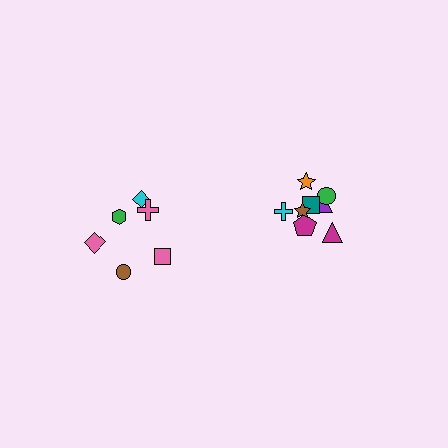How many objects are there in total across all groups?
There are 14 objects.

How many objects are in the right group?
There are 8 objects.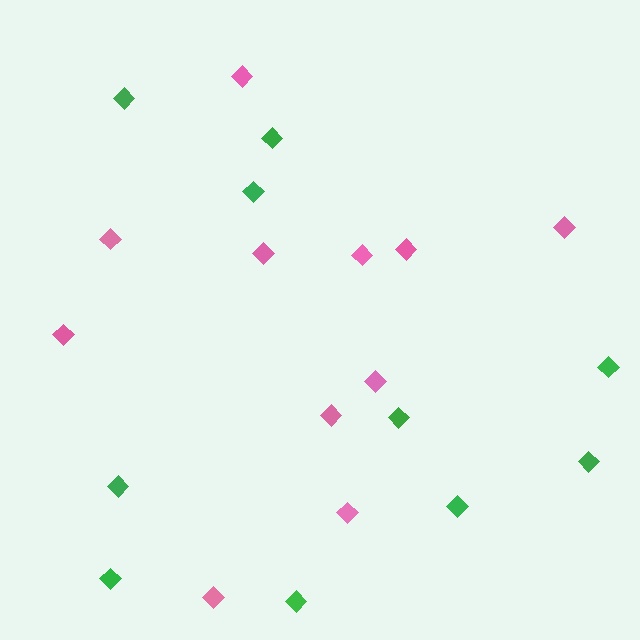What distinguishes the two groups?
There are 2 groups: one group of green diamonds (10) and one group of pink diamonds (11).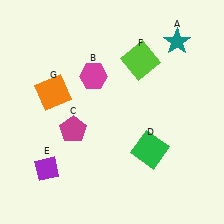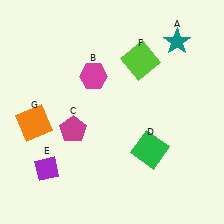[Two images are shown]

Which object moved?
The orange square (G) moved down.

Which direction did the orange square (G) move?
The orange square (G) moved down.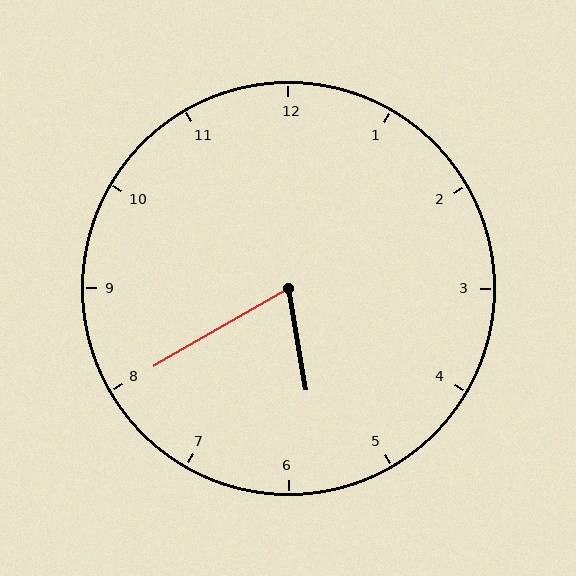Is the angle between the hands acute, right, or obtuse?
It is acute.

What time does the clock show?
5:40.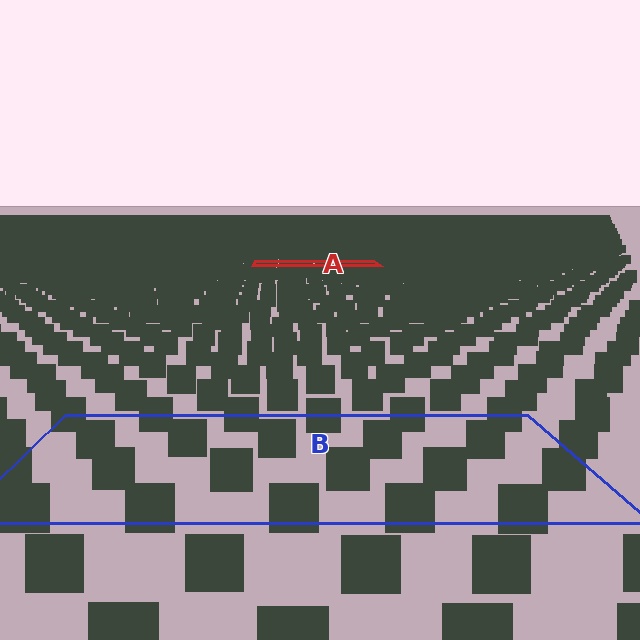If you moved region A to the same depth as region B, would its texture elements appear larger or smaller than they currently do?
They would appear larger. At a closer depth, the same texture elements are projected at a bigger on-screen size.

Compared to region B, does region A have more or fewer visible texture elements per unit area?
Region A has more texture elements per unit area — they are packed more densely because it is farther away.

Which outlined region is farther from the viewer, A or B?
Region A is farther from the viewer — the texture elements inside it appear smaller and more densely packed.